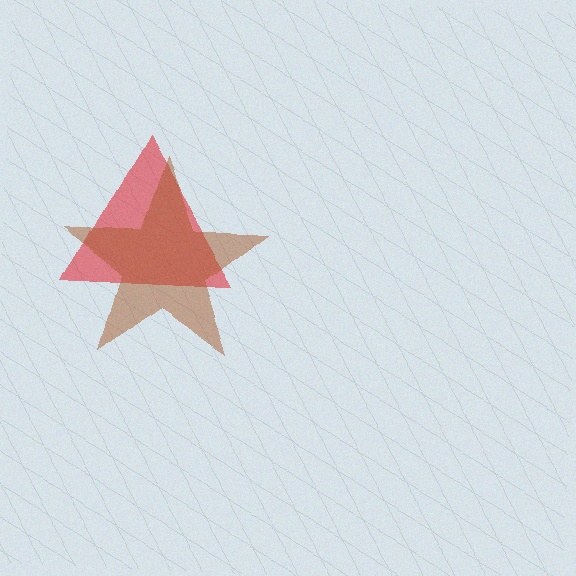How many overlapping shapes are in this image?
There are 2 overlapping shapes in the image.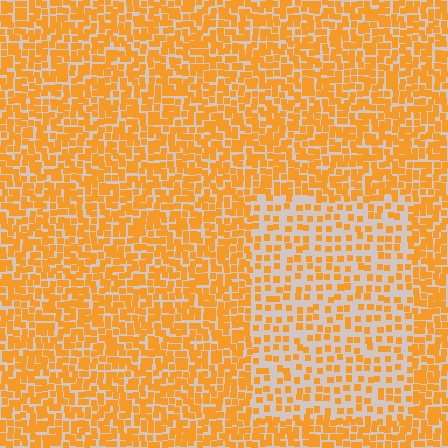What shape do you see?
I see a rectangle.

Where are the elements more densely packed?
The elements are more densely packed outside the rectangle boundary.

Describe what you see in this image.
The image contains small orange elements arranged at two different densities. A rectangle-shaped region is visible where the elements are less densely packed than the surrounding area.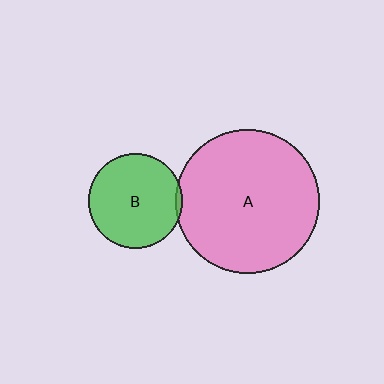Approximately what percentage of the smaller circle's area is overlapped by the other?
Approximately 5%.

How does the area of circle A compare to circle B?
Approximately 2.3 times.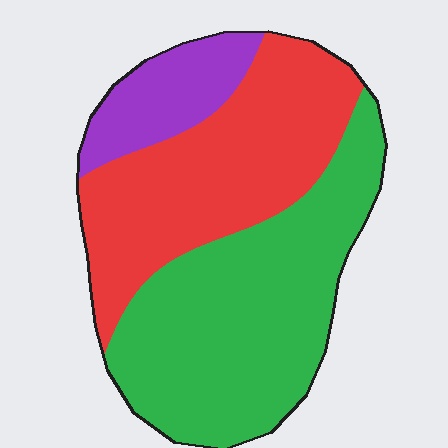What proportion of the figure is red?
Red takes up about two fifths (2/5) of the figure.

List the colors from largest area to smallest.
From largest to smallest: green, red, purple.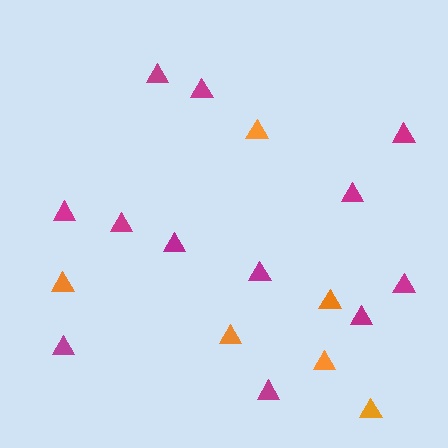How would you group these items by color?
There are 2 groups: one group of magenta triangles (12) and one group of orange triangles (6).